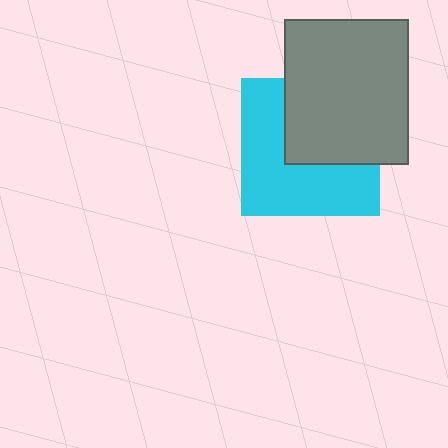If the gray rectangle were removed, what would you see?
You would see the complete cyan square.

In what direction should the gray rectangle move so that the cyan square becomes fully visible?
The gray rectangle should move toward the upper-right. That is the shortest direction to clear the overlap and leave the cyan square fully visible.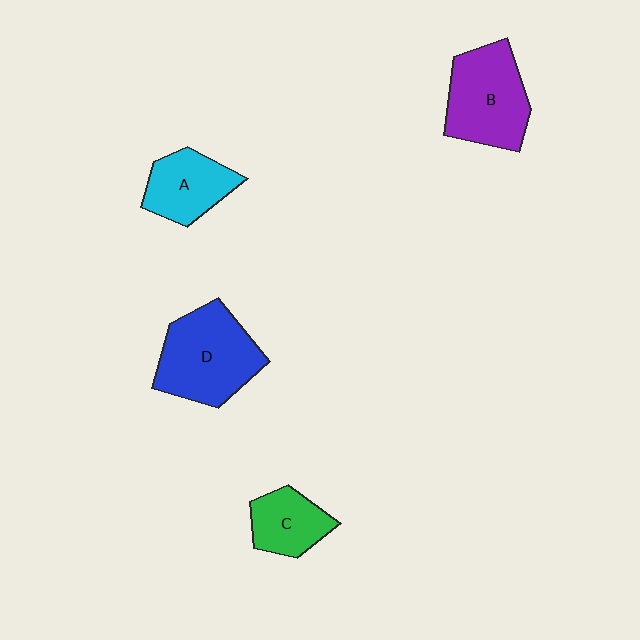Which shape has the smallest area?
Shape C (green).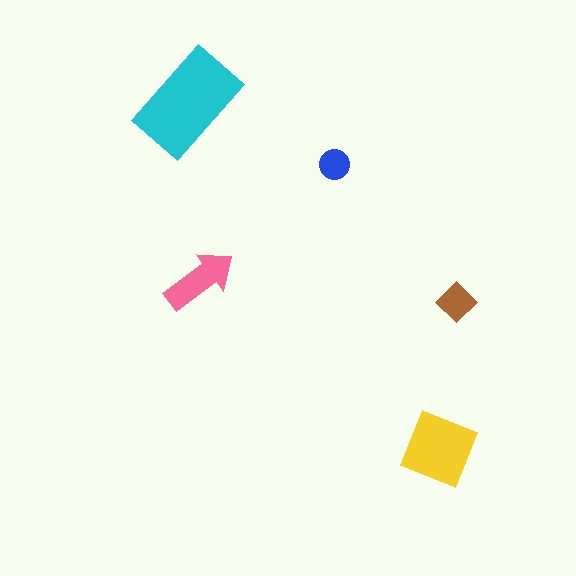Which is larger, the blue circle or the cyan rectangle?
The cyan rectangle.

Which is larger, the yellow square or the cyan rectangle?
The cyan rectangle.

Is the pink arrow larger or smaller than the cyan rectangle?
Smaller.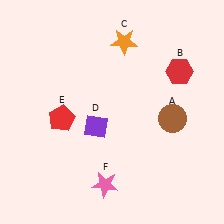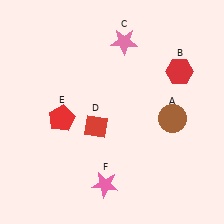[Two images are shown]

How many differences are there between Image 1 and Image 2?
There are 2 differences between the two images.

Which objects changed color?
C changed from orange to pink. D changed from purple to red.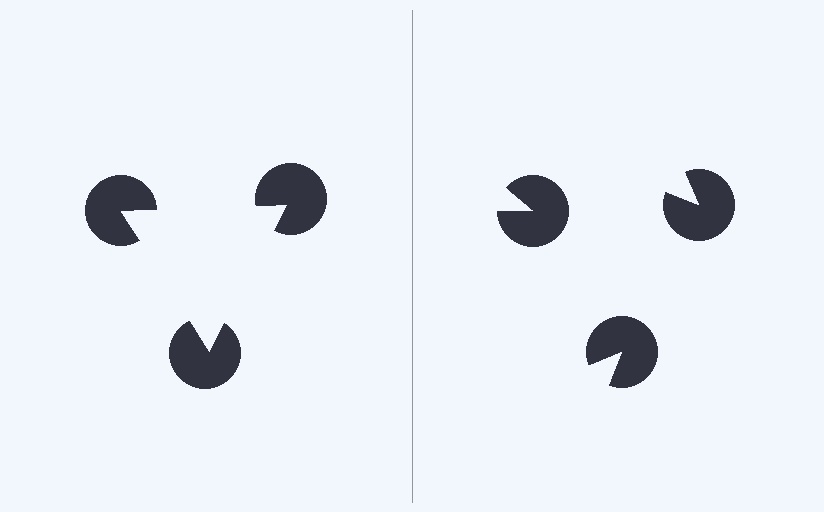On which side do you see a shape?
An illusory triangle appears on the left side. On the right side the wedge cuts are rotated, so no coherent shape forms.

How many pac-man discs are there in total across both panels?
6 — 3 on each side.